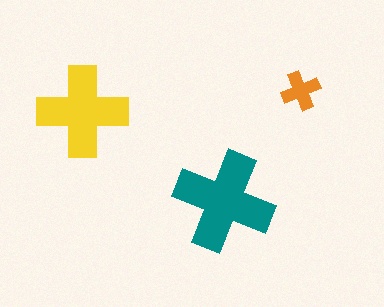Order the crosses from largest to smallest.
the teal one, the yellow one, the orange one.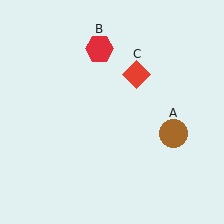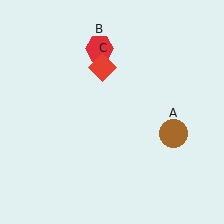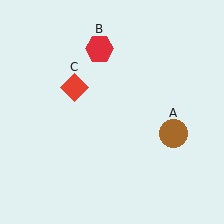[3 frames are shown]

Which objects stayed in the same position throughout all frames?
Brown circle (object A) and red hexagon (object B) remained stationary.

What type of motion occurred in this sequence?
The red diamond (object C) rotated counterclockwise around the center of the scene.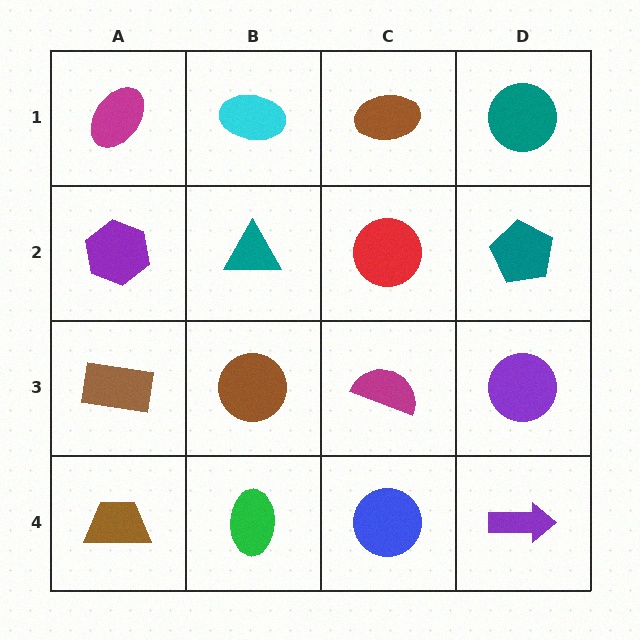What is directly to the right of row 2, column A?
A teal triangle.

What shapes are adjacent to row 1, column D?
A teal pentagon (row 2, column D), a brown ellipse (row 1, column C).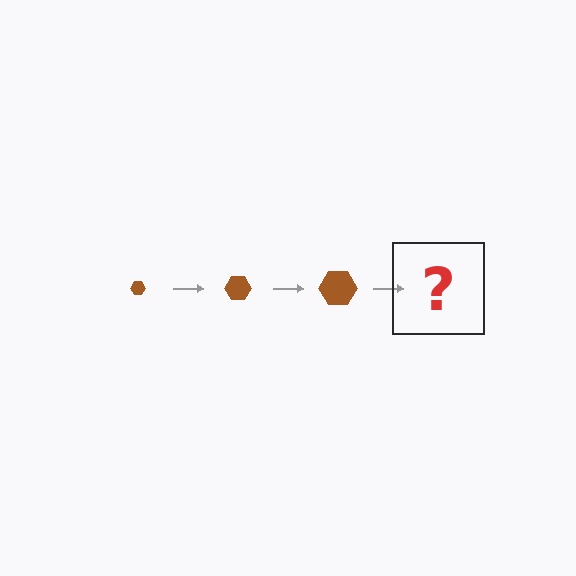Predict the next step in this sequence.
The next step is a brown hexagon, larger than the previous one.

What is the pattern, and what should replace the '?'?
The pattern is that the hexagon gets progressively larger each step. The '?' should be a brown hexagon, larger than the previous one.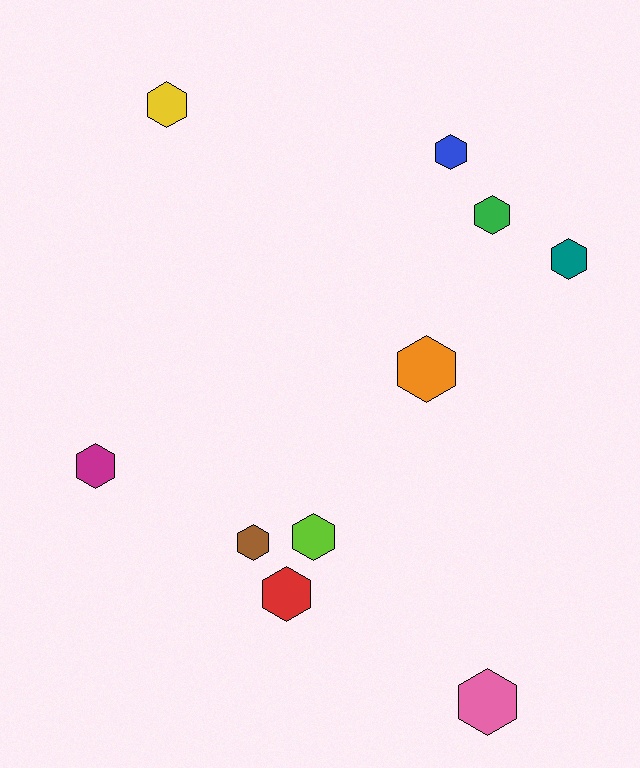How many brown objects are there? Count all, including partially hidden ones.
There is 1 brown object.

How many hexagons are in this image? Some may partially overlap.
There are 10 hexagons.